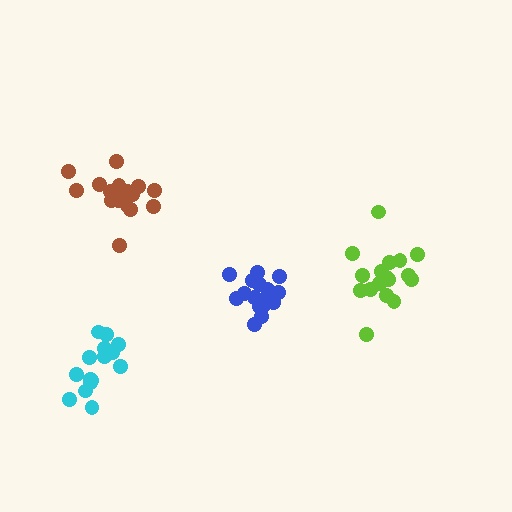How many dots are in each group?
Group 1: 15 dots, Group 2: 17 dots, Group 3: 18 dots, Group 4: 16 dots (66 total).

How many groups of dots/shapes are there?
There are 4 groups.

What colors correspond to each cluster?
The clusters are colored: cyan, lime, brown, blue.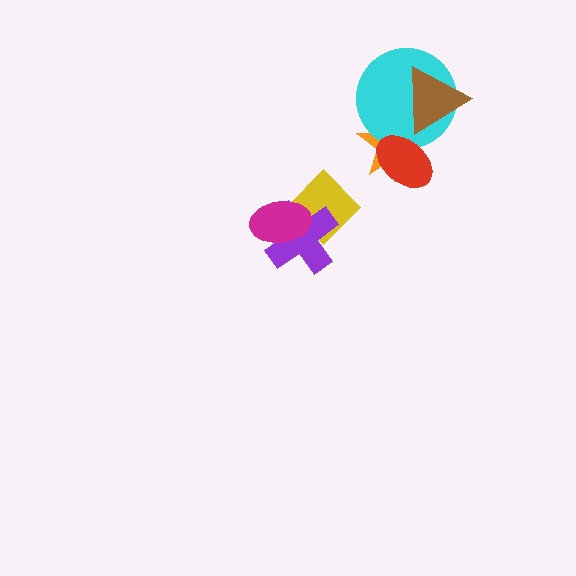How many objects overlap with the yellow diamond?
2 objects overlap with the yellow diamond.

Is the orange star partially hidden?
Yes, it is partially covered by another shape.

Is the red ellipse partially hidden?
No, no other shape covers it.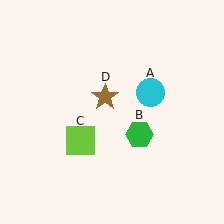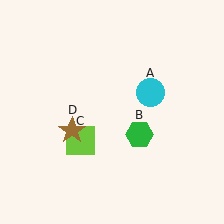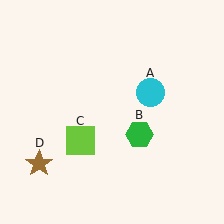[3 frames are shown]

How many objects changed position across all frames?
1 object changed position: brown star (object D).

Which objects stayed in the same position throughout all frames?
Cyan circle (object A) and green hexagon (object B) and lime square (object C) remained stationary.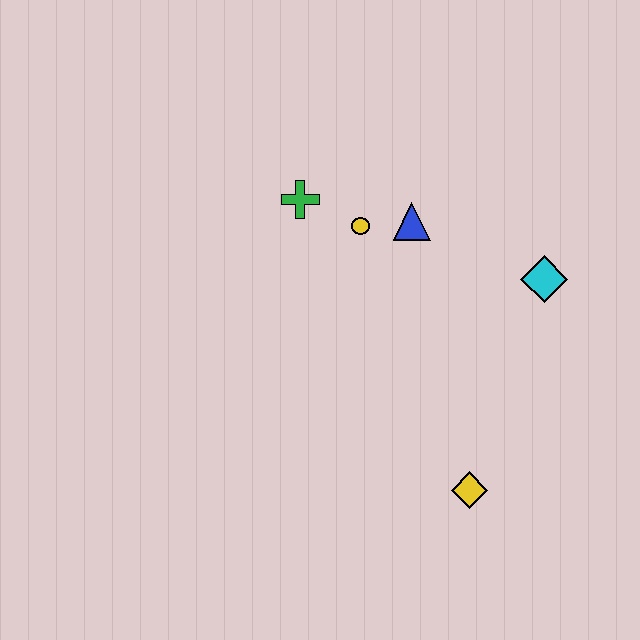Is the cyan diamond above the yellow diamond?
Yes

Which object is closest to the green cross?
The yellow circle is closest to the green cross.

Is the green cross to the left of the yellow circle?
Yes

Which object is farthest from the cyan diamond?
The green cross is farthest from the cyan diamond.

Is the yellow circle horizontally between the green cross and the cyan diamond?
Yes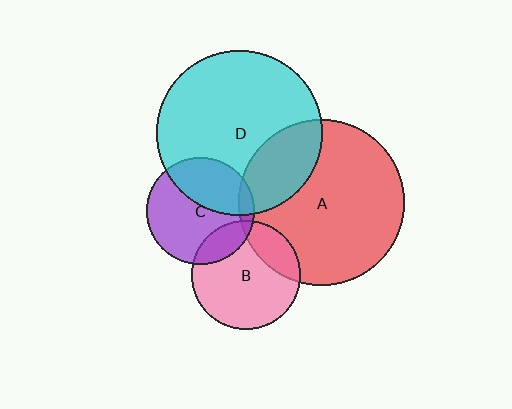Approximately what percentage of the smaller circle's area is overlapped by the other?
Approximately 5%.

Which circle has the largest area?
Circle A (red).